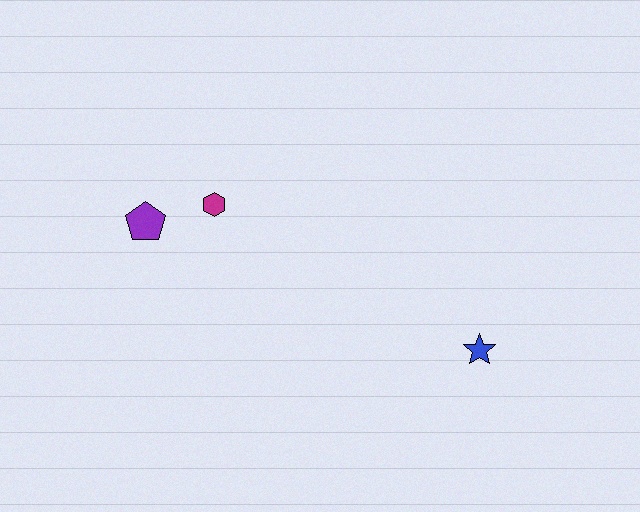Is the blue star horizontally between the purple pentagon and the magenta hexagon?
No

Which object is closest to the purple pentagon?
The magenta hexagon is closest to the purple pentagon.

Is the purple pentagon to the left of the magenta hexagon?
Yes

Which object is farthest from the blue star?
The purple pentagon is farthest from the blue star.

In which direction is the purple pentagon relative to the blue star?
The purple pentagon is to the left of the blue star.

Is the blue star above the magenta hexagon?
No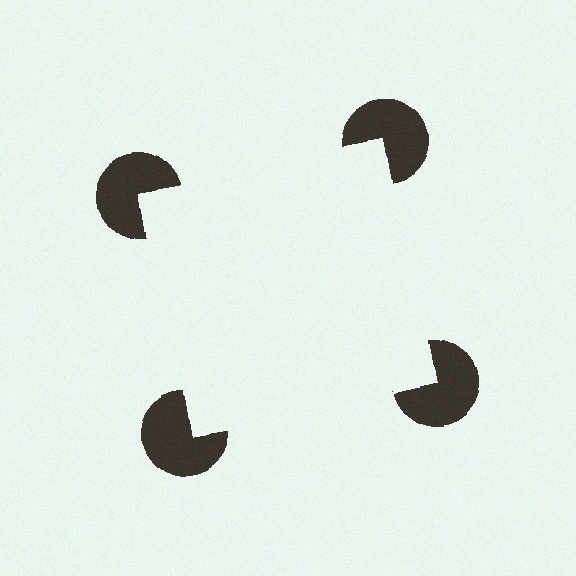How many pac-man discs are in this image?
There are 4 — one at each vertex of the illusory square.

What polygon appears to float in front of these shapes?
An illusory square — its edges are inferred from the aligned wedge cuts in the pac-man discs, not physically drawn.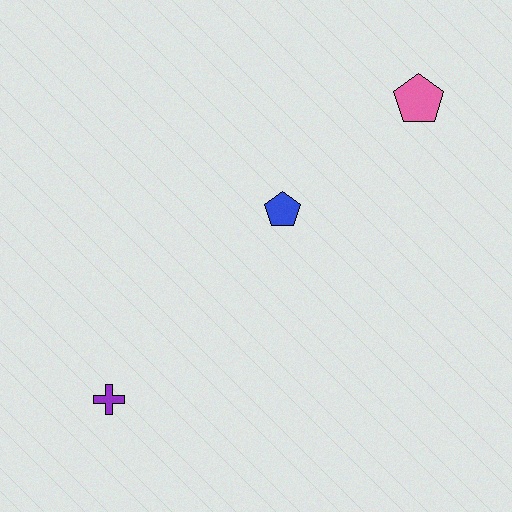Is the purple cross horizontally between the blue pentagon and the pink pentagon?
No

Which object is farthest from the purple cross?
The pink pentagon is farthest from the purple cross.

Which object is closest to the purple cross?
The blue pentagon is closest to the purple cross.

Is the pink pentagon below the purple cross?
No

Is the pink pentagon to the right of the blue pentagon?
Yes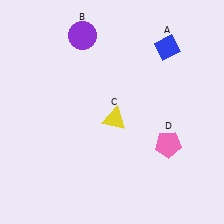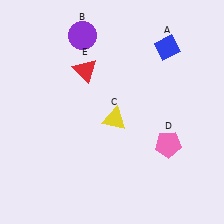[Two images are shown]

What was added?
A red triangle (E) was added in Image 2.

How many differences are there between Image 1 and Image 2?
There is 1 difference between the two images.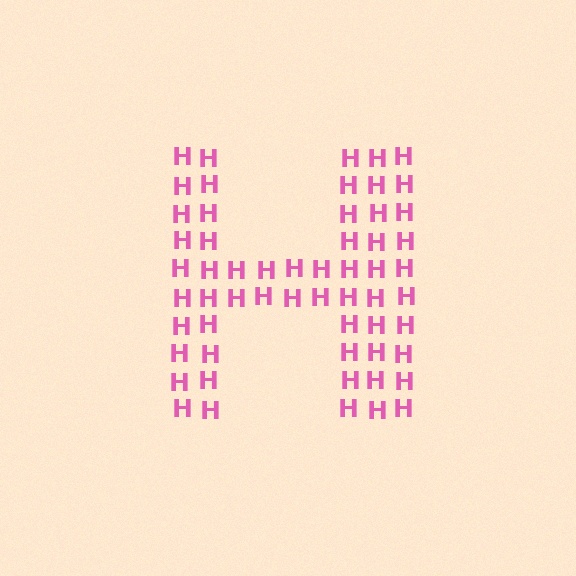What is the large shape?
The large shape is the letter H.